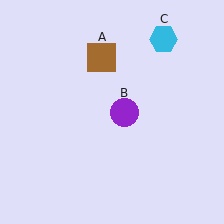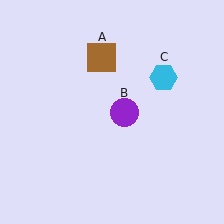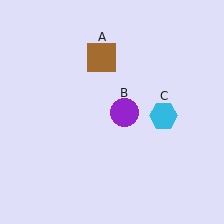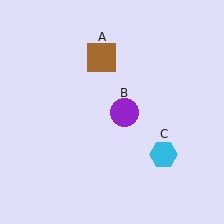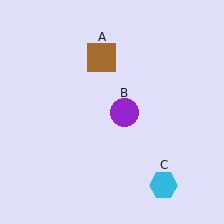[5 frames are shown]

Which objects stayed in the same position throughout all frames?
Brown square (object A) and purple circle (object B) remained stationary.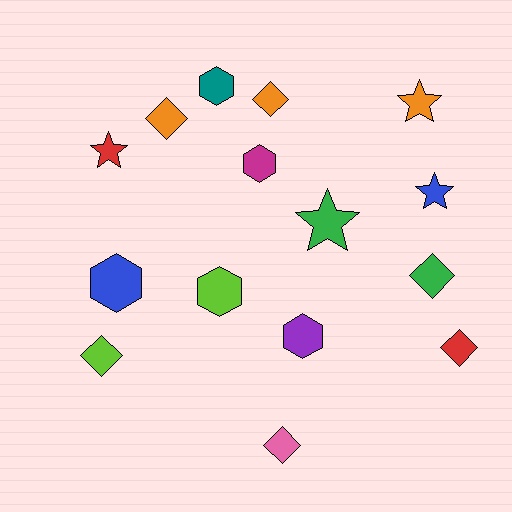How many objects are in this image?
There are 15 objects.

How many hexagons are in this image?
There are 5 hexagons.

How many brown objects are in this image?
There are no brown objects.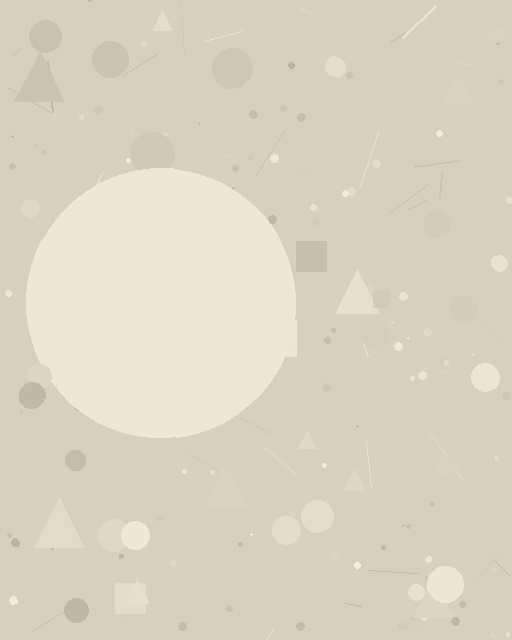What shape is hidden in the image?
A circle is hidden in the image.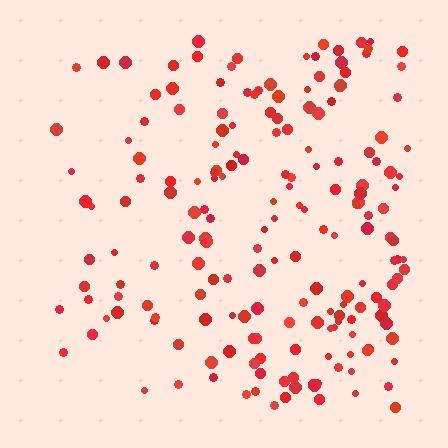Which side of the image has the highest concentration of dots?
The right.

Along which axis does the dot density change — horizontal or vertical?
Horizontal.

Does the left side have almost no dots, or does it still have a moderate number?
Still a moderate number, just noticeably fewer than the right.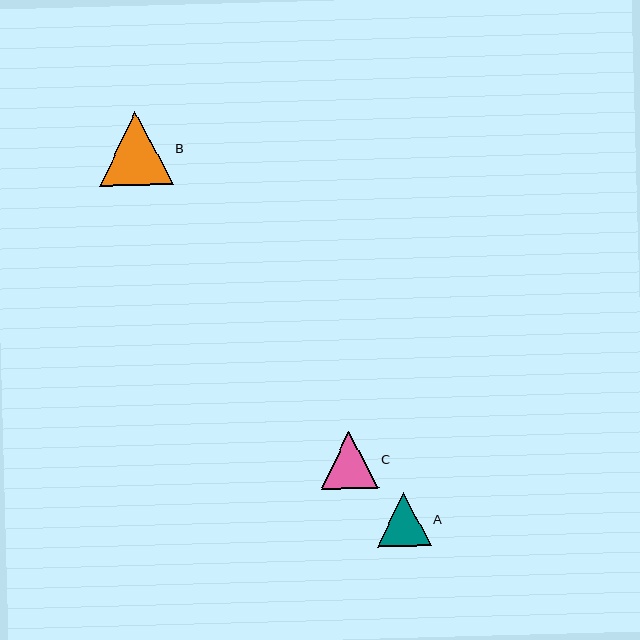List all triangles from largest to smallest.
From largest to smallest: B, C, A.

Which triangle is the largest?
Triangle B is the largest with a size of approximately 74 pixels.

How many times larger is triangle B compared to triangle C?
Triangle B is approximately 1.3 times the size of triangle C.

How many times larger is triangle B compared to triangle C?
Triangle B is approximately 1.3 times the size of triangle C.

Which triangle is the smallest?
Triangle A is the smallest with a size of approximately 54 pixels.